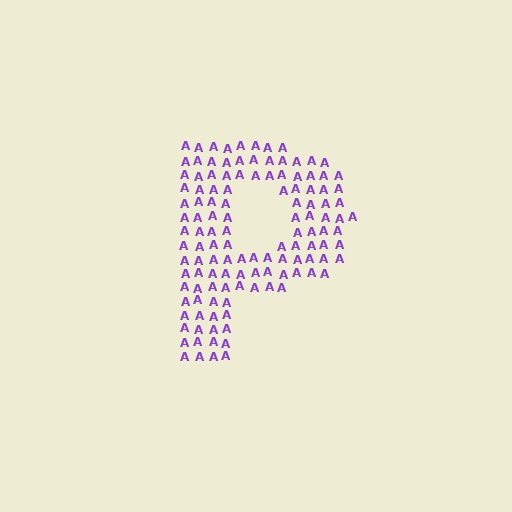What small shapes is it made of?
It is made of small letter A's.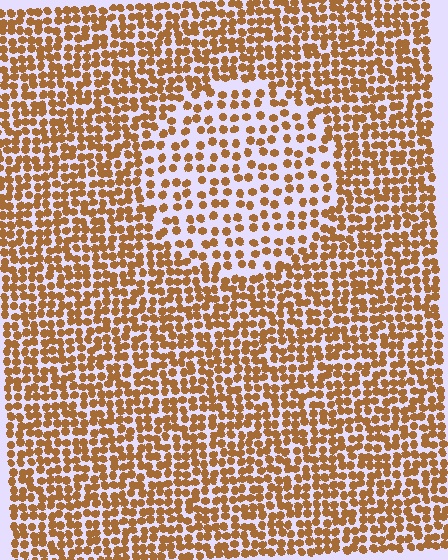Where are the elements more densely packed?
The elements are more densely packed outside the circle boundary.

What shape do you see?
I see a circle.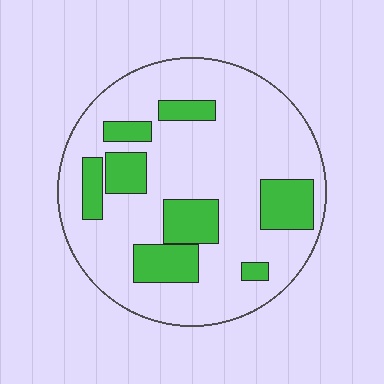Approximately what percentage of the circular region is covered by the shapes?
Approximately 25%.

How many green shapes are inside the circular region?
8.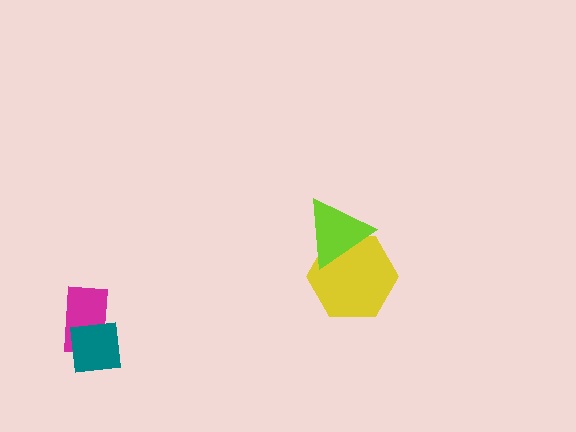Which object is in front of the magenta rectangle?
The teal square is in front of the magenta rectangle.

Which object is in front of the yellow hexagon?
The lime triangle is in front of the yellow hexagon.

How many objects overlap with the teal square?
1 object overlaps with the teal square.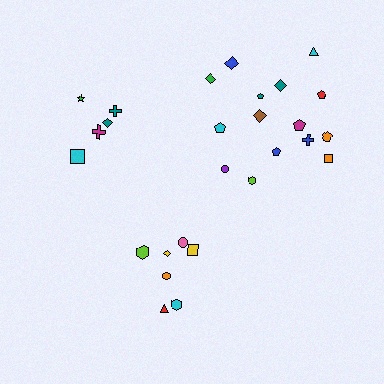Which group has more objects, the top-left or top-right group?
The top-right group.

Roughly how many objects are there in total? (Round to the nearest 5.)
Roughly 25 objects in total.